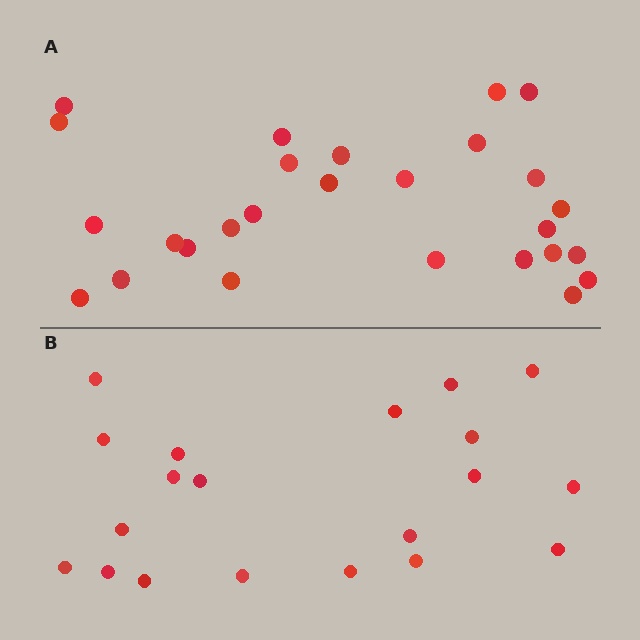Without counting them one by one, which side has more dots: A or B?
Region A (the top region) has more dots.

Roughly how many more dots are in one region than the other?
Region A has roughly 8 or so more dots than region B.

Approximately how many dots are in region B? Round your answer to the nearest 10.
About 20 dots.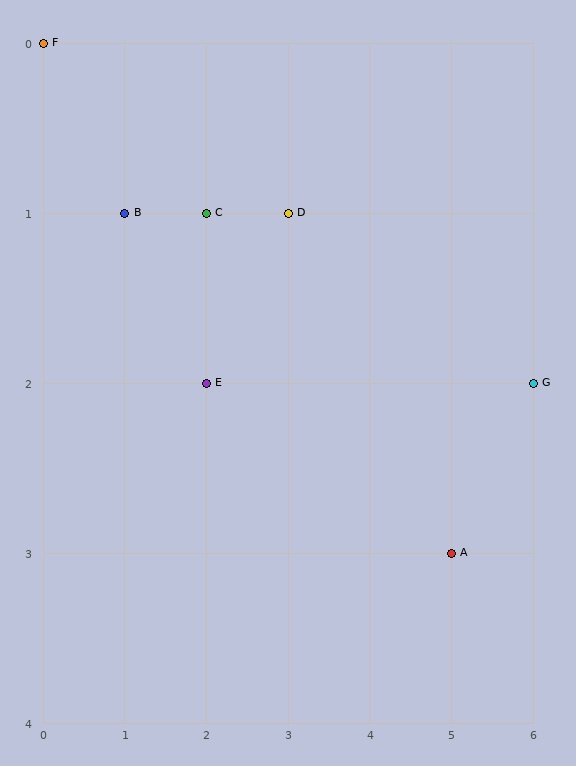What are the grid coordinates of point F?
Point F is at grid coordinates (0, 0).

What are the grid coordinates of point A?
Point A is at grid coordinates (5, 3).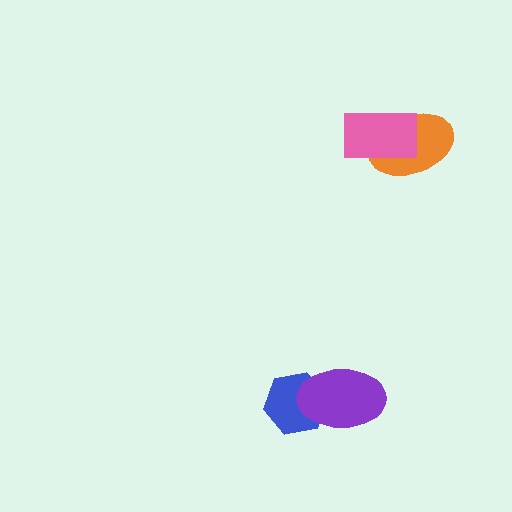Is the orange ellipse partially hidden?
Yes, it is partially covered by another shape.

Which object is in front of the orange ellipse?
The pink rectangle is in front of the orange ellipse.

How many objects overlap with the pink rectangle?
1 object overlaps with the pink rectangle.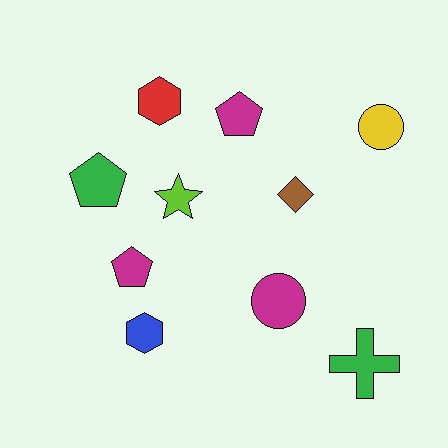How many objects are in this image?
There are 10 objects.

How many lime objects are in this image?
There is 1 lime object.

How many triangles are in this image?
There are no triangles.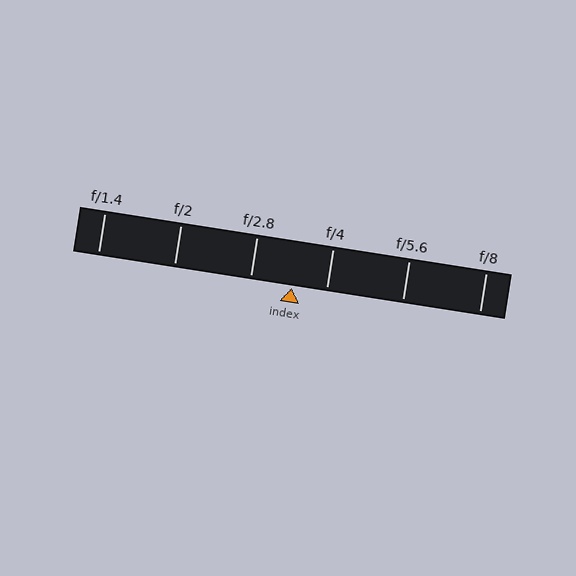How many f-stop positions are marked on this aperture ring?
There are 6 f-stop positions marked.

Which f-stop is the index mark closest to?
The index mark is closest to f/4.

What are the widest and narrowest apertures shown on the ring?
The widest aperture shown is f/1.4 and the narrowest is f/8.